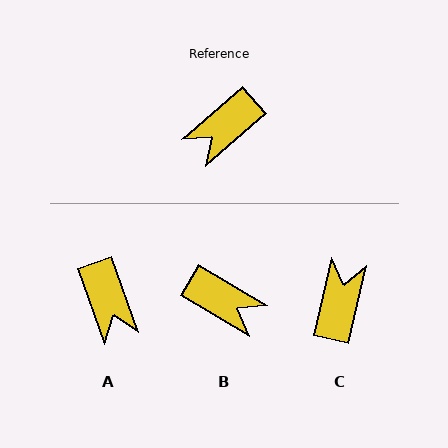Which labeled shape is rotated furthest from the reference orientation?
C, about 144 degrees away.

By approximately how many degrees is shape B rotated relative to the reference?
Approximately 108 degrees counter-clockwise.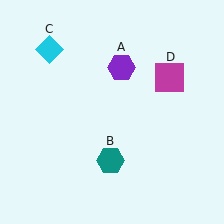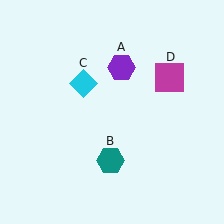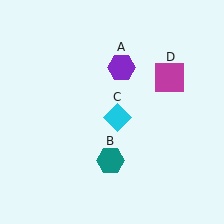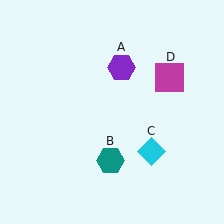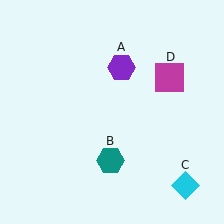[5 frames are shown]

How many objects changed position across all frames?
1 object changed position: cyan diamond (object C).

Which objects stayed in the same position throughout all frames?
Purple hexagon (object A) and teal hexagon (object B) and magenta square (object D) remained stationary.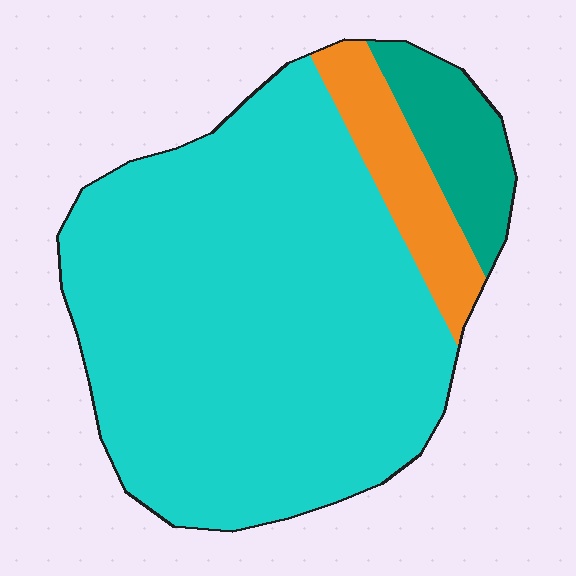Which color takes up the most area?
Cyan, at roughly 80%.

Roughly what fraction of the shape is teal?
Teal covers 10% of the shape.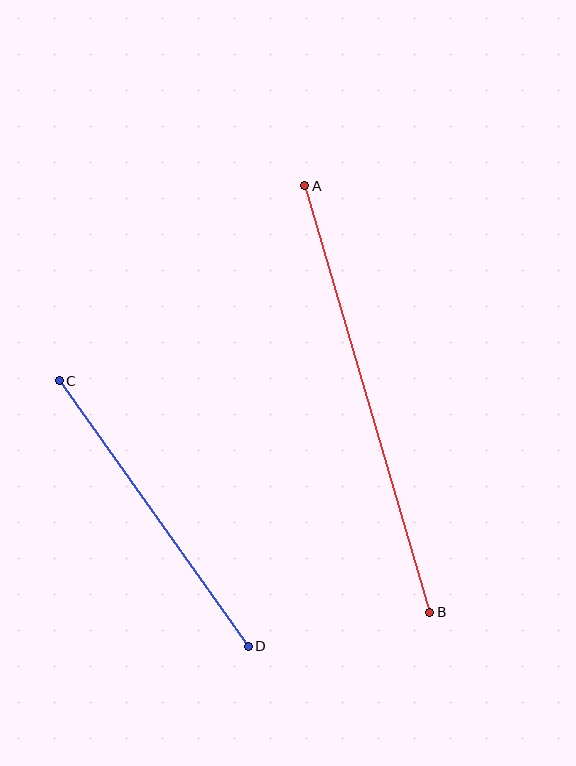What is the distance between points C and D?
The distance is approximately 326 pixels.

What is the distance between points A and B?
The distance is approximately 444 pixels.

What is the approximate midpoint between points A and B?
The midpoint is at approximately (367, 399) pixels.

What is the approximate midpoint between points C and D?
The midpoint is at approximately (154, 514) pixels.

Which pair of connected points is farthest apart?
Points A and B are farthest apart.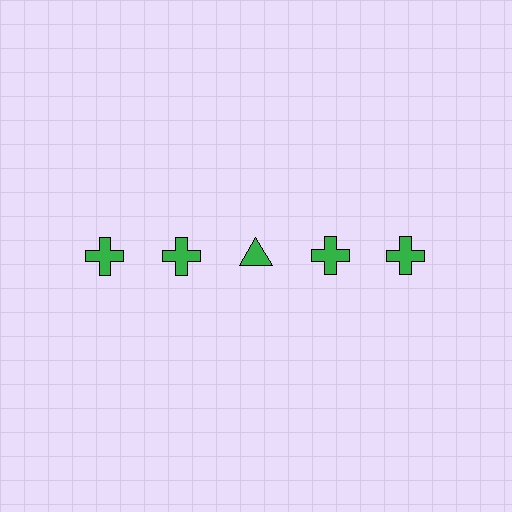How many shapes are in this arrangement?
There are 5 shapes arranged in a grid pattern.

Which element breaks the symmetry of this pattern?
The green triangle in the top row, center column breaks the symmetry. All other shapes are green crosses.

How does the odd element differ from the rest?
It has a different shape: triangle instead of cross.